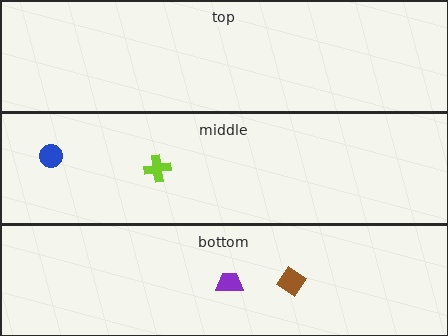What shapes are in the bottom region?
The brown diamond, the purple trapezoid.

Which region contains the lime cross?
The middle region.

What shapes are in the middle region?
The lime cross, the blue circle.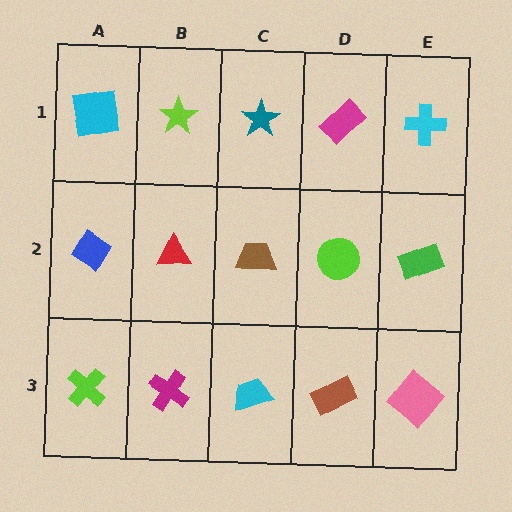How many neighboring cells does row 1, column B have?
3.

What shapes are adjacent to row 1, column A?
A blue diamond (row 2, column A), a lime star (row 1, column B).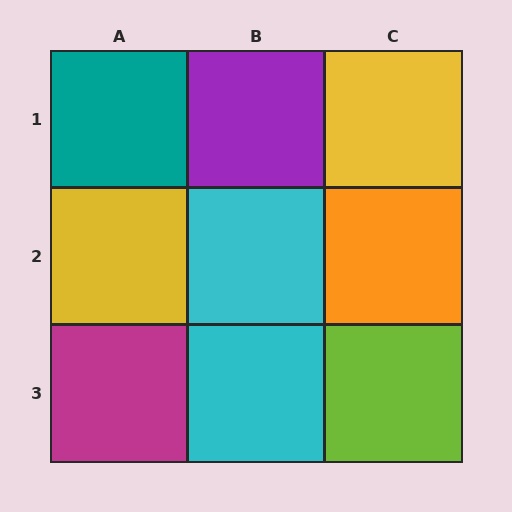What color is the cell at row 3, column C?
Lime.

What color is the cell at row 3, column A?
Magenta.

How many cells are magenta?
1 cell is magenta.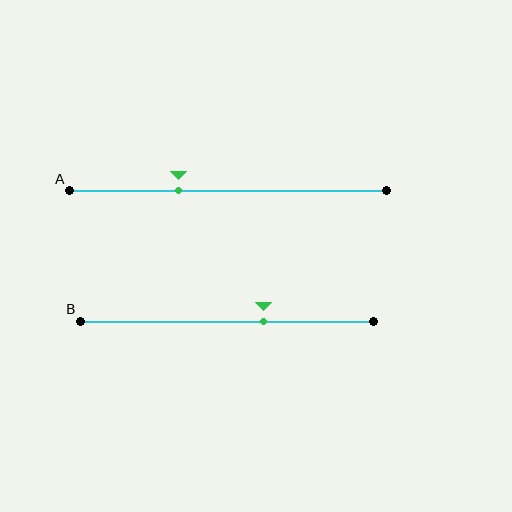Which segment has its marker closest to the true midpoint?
Segment B has its marker closest to the true midpoint.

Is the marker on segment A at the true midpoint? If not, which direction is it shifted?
No, the marker on segment A is shifted to the left by about 16% of the segment length.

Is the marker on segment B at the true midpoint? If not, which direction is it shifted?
No, the marker on segment B is shifted to the right by about 12% of the segment length.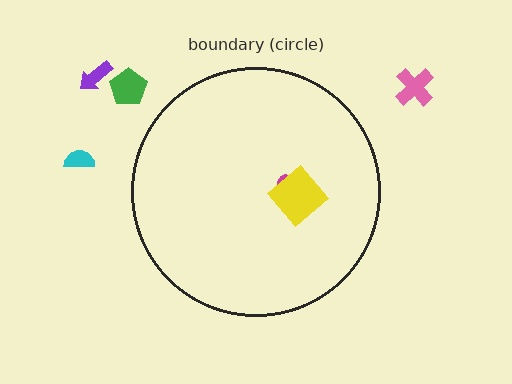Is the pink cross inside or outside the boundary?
Outside.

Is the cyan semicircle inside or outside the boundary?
Outside.